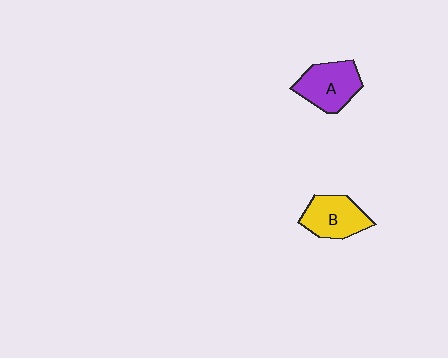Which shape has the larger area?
Shape A (purple).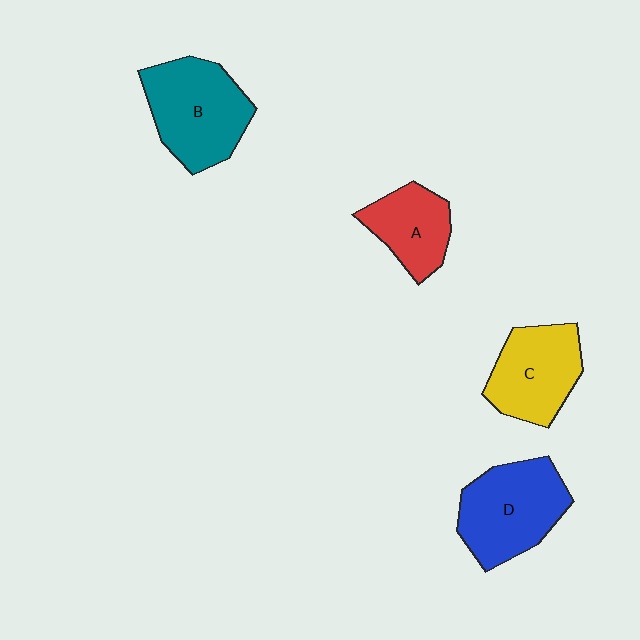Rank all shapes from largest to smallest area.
From largest to smallest: B (teal), D (blue), C (yellow), A (red).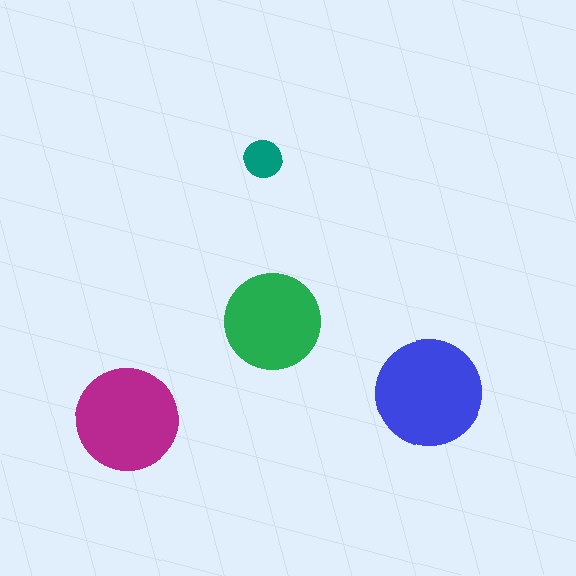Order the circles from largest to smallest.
the blue one, the magenta one, the green one, the teal one.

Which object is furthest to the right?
The blue circle is rightmost.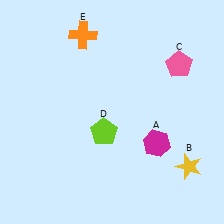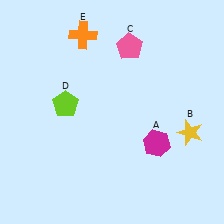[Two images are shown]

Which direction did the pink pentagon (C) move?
The pink pentagon (C) moved left.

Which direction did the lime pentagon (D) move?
The lime pentagon (D) moved left.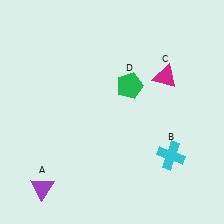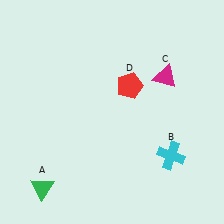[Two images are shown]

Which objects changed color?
A changed from purple to green. D changed from green to red.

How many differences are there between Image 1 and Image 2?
There are 2 differences between the two images.